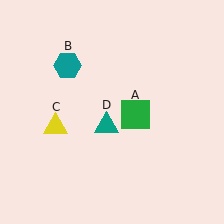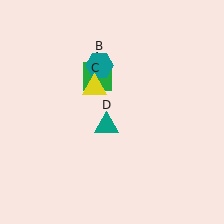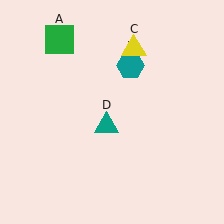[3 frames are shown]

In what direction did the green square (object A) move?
The green square (object A) moved up and to the left.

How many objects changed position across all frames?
3 objects changed position: green square (object A), teal hexagon (object B), yellow triangle (object C).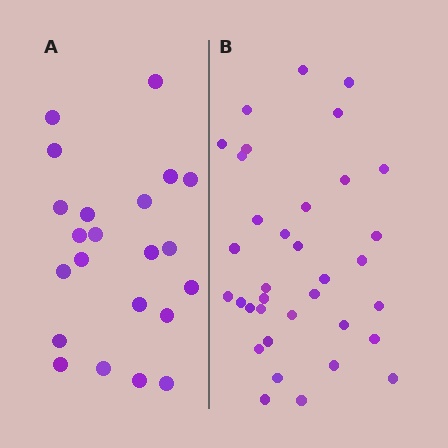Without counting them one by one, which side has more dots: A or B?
Region B (the right region) has more dots.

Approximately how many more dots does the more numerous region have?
Region B has approximately 15 more dots than region A.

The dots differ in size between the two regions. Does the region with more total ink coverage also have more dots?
No. Region A has more total ink coverage because its dots are larger, but region B actually contains more individual dots. Total area can be misleading — the number of items is what matters here.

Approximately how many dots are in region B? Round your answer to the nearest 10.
About 40 dots. (The exact count is 35, which rounds to 40.)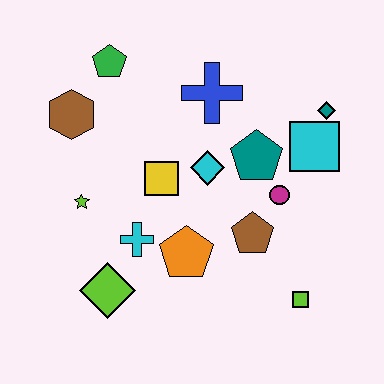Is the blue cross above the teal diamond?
Yes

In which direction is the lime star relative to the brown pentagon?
The lime star is to the left of the brown pentagon.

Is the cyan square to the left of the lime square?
No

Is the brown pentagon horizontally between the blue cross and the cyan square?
Yes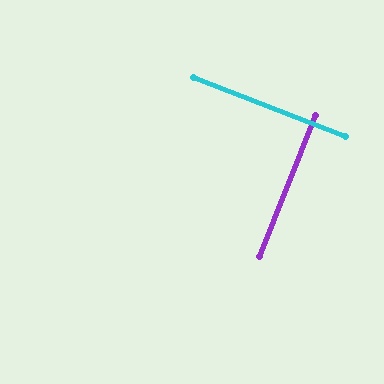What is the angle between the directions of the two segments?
Approximately 90 degrees.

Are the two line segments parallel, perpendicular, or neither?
Perpendicular — they meet at approximately 90°.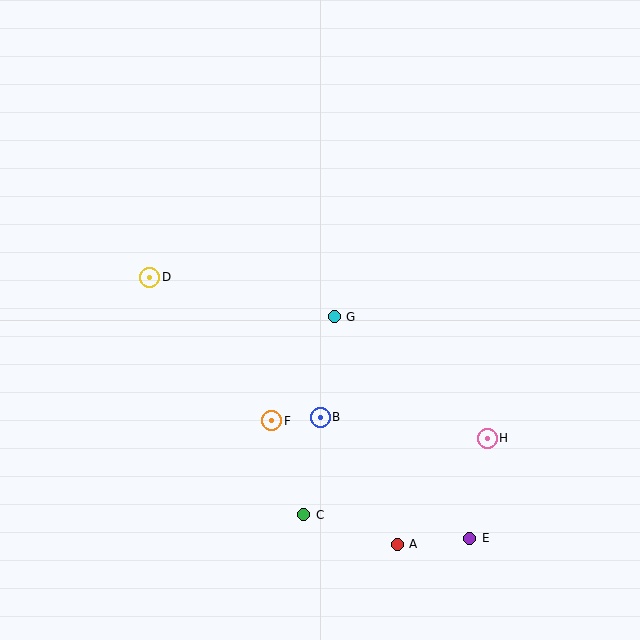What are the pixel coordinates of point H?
Point H is at (487, 439).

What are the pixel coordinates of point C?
Point C is at (304, 515).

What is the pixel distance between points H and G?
The distance between H and G is 196 pixels.